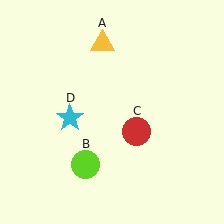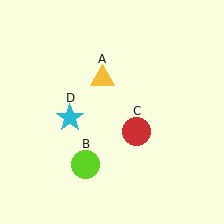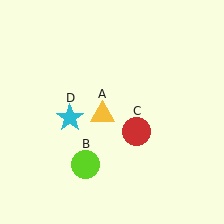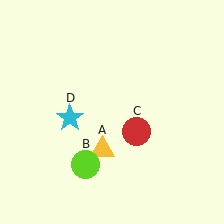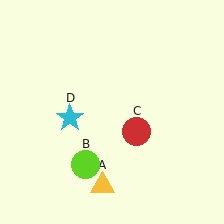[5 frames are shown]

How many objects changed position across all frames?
1 object changed position: yellow triangle (object A).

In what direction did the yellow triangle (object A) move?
The yellow triangle (object A) moved down.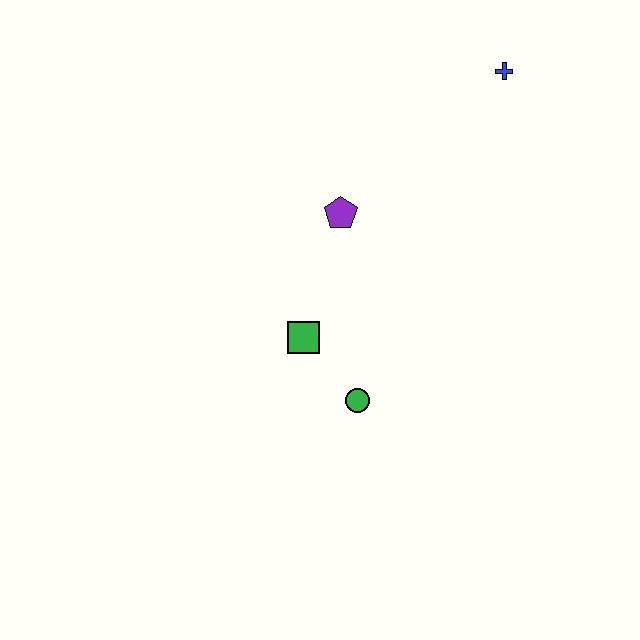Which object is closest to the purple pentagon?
The green square is closest to the purple pentagon.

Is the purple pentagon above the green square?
Yes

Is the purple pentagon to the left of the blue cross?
Yes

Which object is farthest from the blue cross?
The green circle is farthest from the blue cross.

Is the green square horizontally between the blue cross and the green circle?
No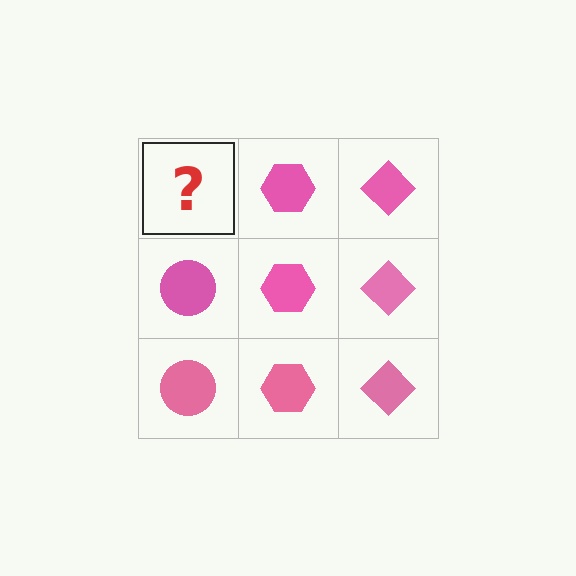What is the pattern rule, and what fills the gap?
The rule is that each column has a consistent shape. The gap should be filled with a pink circle.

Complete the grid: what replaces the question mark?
The question mark should be replaced with a pink circle.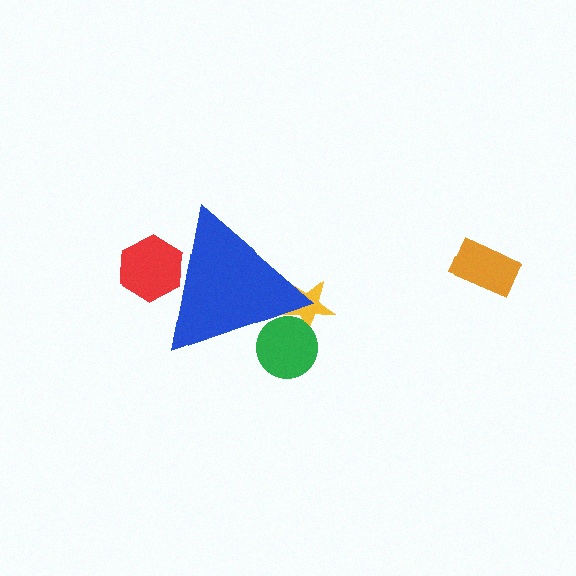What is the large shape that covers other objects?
A blue triangle.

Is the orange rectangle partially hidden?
No, the orange rectangle is fully visible.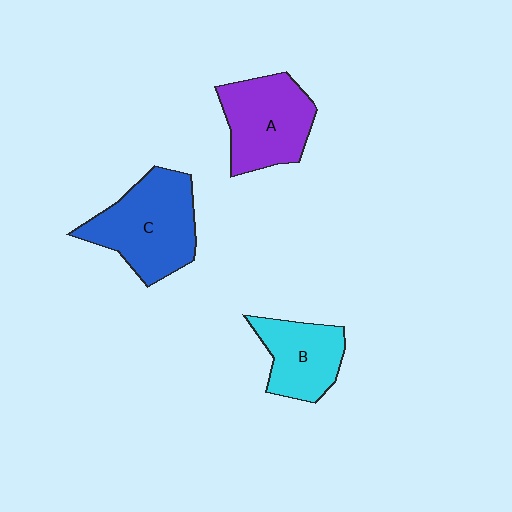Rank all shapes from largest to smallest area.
From largest to smallest: C (blue), A (purple), B (cyan).